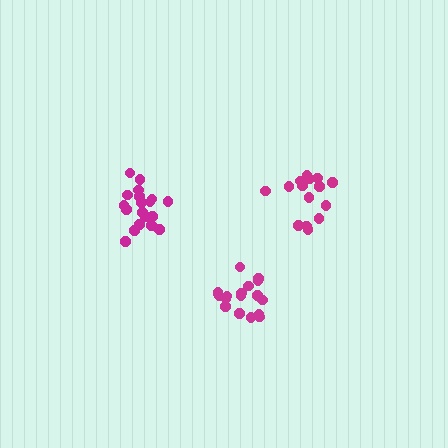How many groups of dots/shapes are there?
There are 3 groups.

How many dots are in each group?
Group 1: 19 dots, Group 2: 15 dots, Group 3: 18 dots (52 total).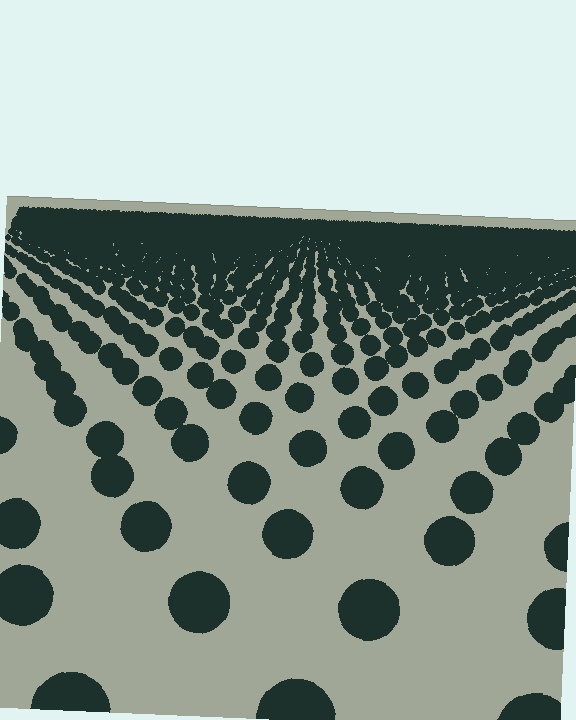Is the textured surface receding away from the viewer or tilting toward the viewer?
The surface is receding away from the viewer. Texture elements get smaller and denser toward the top.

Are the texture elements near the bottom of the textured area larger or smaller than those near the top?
Larger. Near the bottom, elements are closer to the viewer and appear at a bigger on-screen size.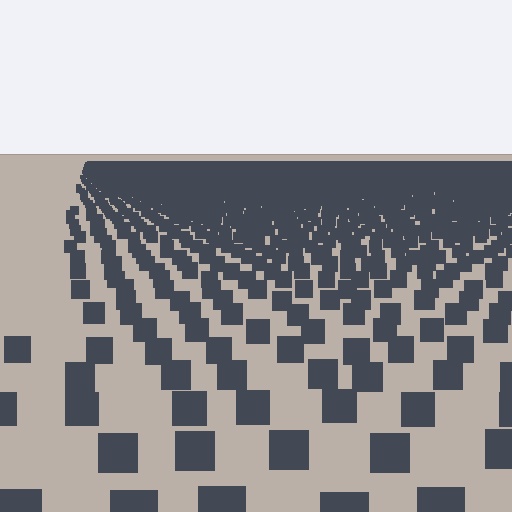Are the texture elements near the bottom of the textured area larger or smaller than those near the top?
Larger. Near the bottom, elements are closer to the viewer and appear at a bigger on-screen size.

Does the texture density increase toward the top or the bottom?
Density increases toward the top.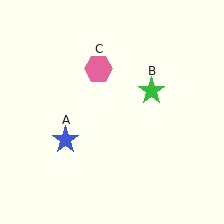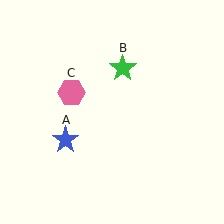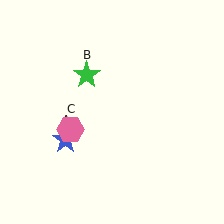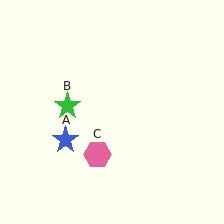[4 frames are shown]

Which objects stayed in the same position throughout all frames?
Blue star (object A) remained stationary.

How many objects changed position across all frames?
2 objects changed position: green star (object B), pink hexagon (object C).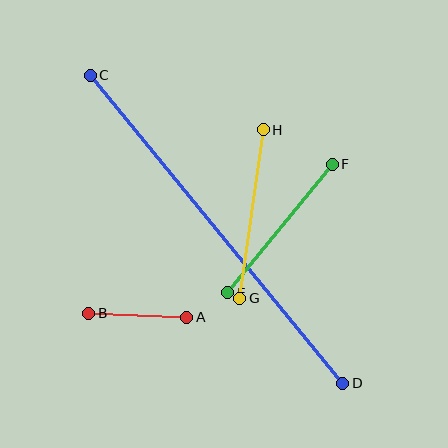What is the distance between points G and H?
The distance is approximately 170 pixels.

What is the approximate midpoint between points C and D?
The midpoint is at approximately (217, 229) pixels.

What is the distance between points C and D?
The distance is approximately 398 pixels.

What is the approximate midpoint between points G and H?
The midpoint is at approximately (252, 214) pixels.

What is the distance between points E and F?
The distance is approximately 166 pixels.